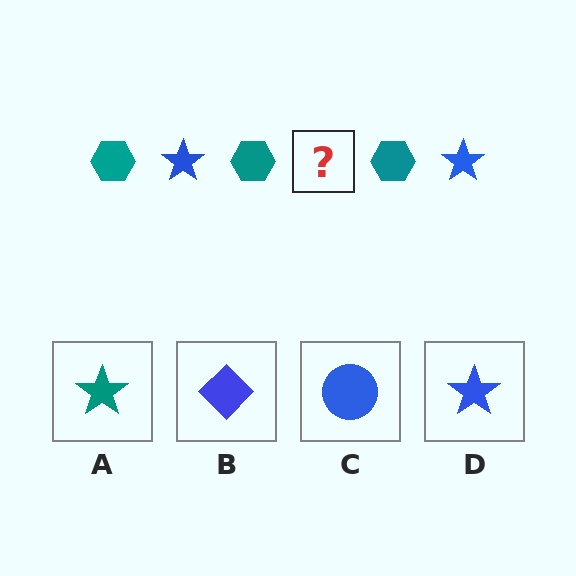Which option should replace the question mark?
Option D.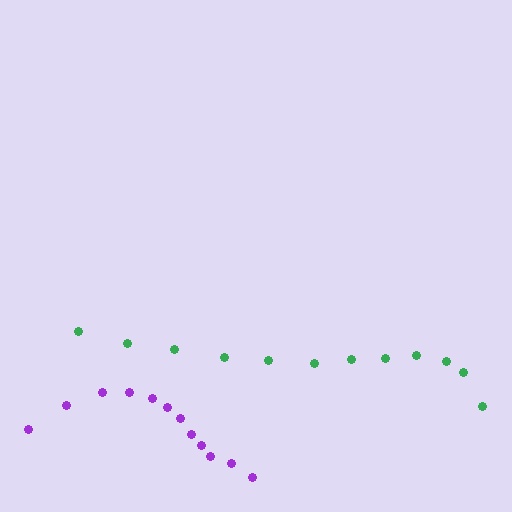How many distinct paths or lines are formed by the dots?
There are 2 distinct paths.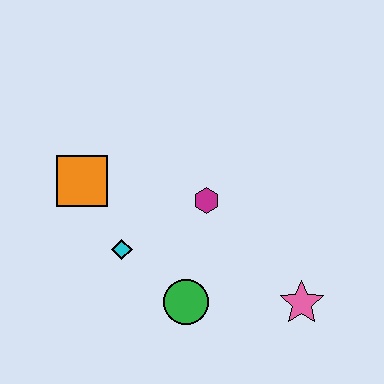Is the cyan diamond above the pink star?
Yes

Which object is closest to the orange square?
The cyan diamond is closest to the orange square.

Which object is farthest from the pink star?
The orange square is farthest from the pink star.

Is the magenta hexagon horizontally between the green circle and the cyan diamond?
No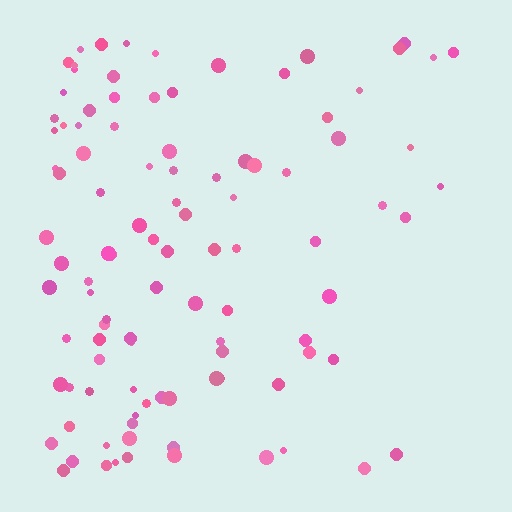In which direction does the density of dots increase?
From right to left, with the left side densest.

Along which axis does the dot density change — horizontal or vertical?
Horizontal.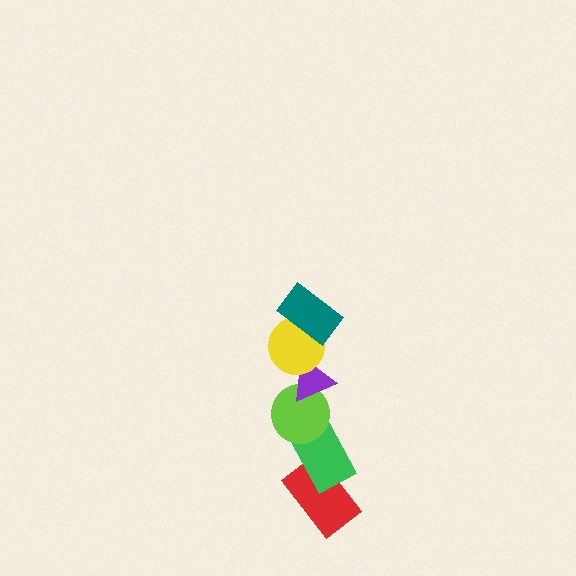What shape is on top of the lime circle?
The purple triangle is on top of the lime circle.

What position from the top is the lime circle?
The lime circle is 4th from the top.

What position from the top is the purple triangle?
The purple triangle is 3rd from the top.